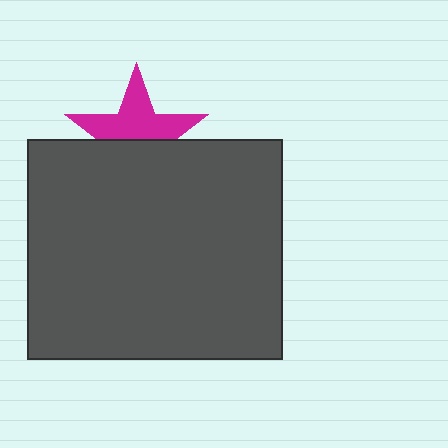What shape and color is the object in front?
The object in front is a dark gray rectangle.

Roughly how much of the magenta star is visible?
About half of it is visible (roughly 56%).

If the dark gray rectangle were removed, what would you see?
You would see the complete magenta star.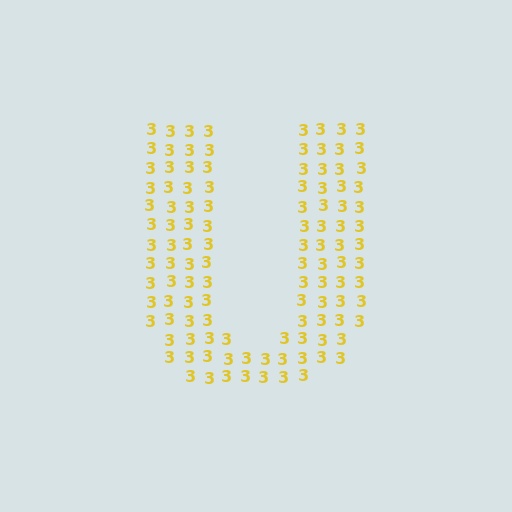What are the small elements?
The small elements are digit 3's.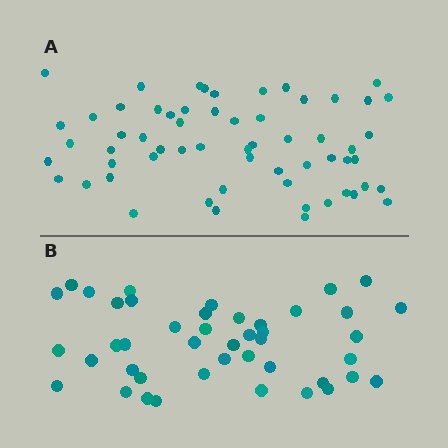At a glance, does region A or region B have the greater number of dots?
Region A (the top region) has more dots.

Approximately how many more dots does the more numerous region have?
Region A has approximately 15 more dots than region B.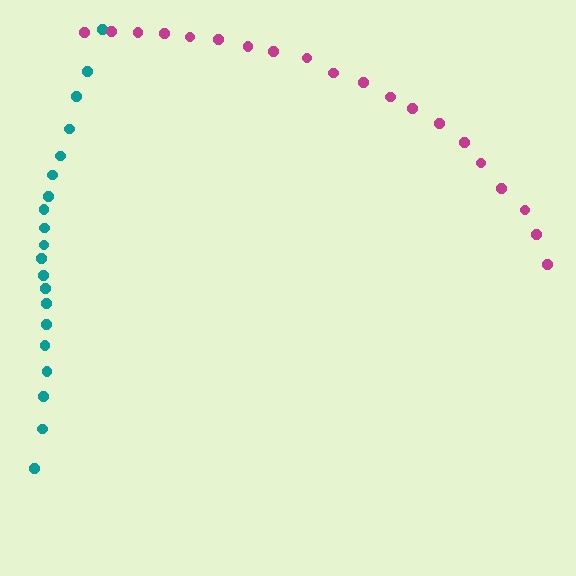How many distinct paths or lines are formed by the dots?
There are 2 distinct paths.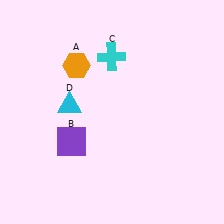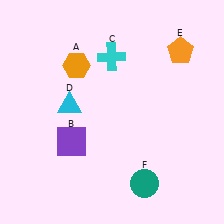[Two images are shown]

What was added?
An orange pentagon (E), a teal circle (F) were added in Image 2.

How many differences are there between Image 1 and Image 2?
There are 2 differences between the two images.